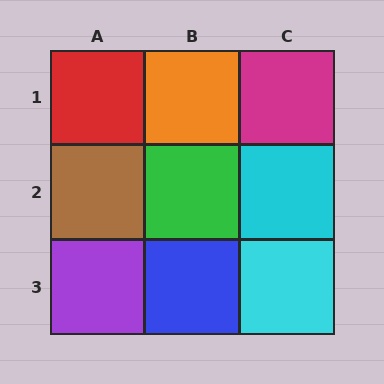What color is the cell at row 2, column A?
Brown.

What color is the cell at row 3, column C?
Cyan.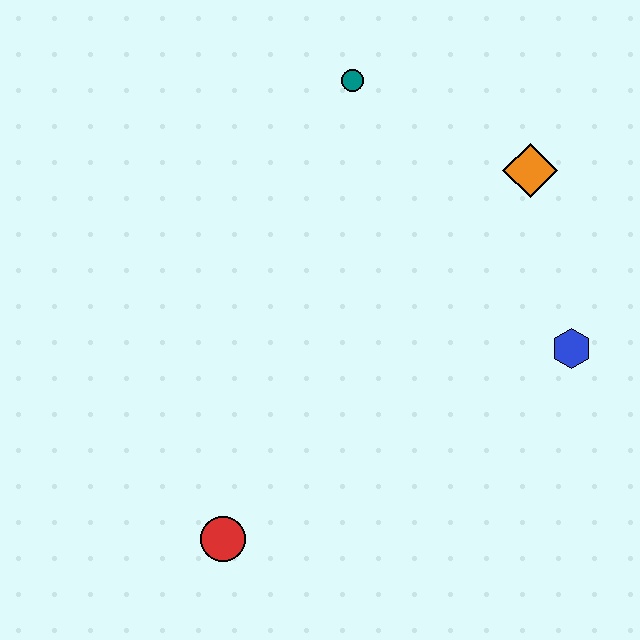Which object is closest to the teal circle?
The orange diamond is closest to the teal circle.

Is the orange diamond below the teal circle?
Yes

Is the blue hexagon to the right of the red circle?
Yes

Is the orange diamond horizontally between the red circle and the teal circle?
No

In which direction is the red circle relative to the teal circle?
The red circle is below the teal circle.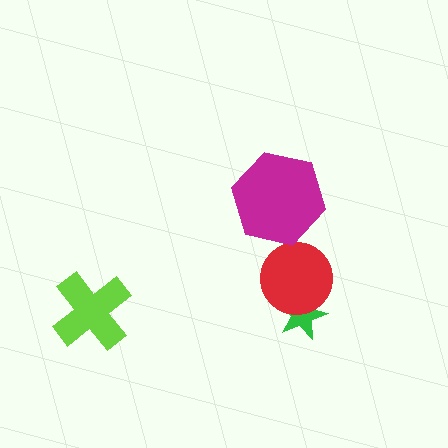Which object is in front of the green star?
The red circle is in front of the green star.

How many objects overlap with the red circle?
1 object overlaps with the red circle.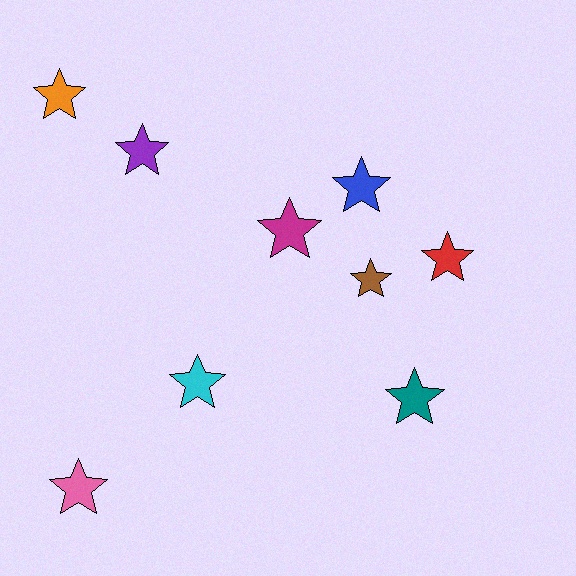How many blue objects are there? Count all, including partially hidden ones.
There is 1 blue object.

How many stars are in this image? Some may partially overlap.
There are 9 stars.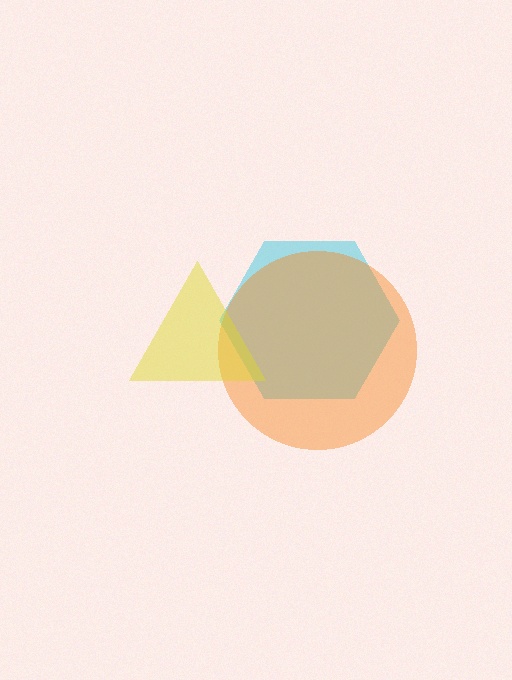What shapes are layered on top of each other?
The layered shapes are: a cyan hexagon, an orange circle, a yellow triangle.